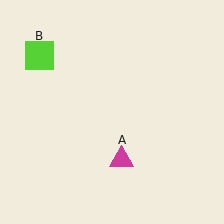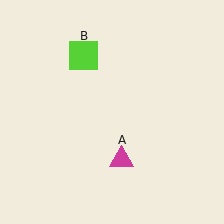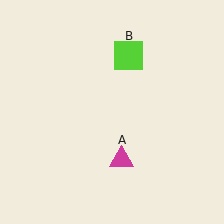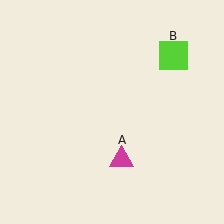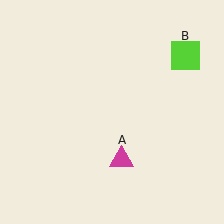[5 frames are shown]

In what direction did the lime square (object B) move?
The lime square (object B) moved right.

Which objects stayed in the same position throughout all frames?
Magenta triangle (object A) remained stationary.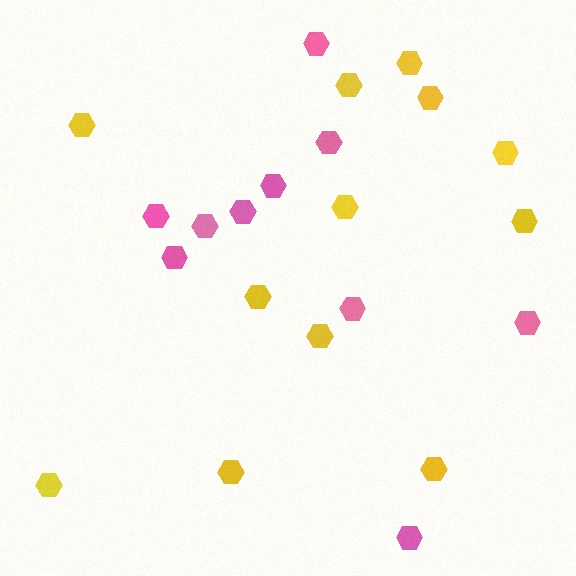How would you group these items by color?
There are 2 groups: one group of pink hexagons (10) and one group of yellow hexagons (12).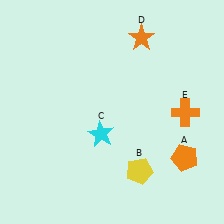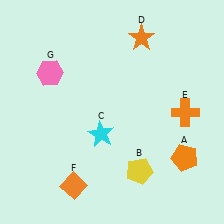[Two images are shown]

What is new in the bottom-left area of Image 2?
An orange diamond (F) was added in the bottom-left area of Image 2.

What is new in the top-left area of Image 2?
A pink hexagon (G) was added in the top-left area of Image 2.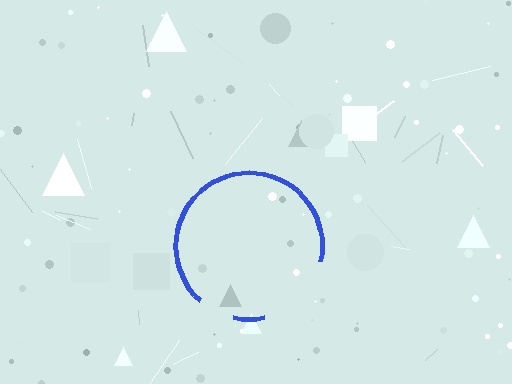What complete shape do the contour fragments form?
The contour fragments form a circle.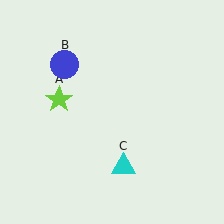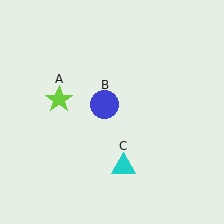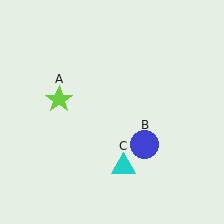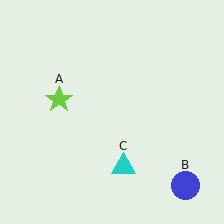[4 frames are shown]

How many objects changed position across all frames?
1 object changed position: blue circle (object B).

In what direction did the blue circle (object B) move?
The blue circle (object B) moved down and to the right.